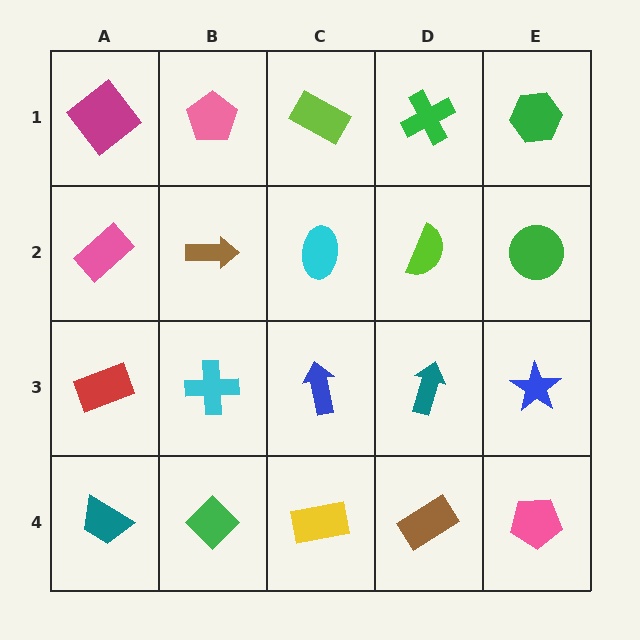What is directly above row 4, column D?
A teal arrow.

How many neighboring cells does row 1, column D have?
3.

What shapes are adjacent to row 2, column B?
A pink pentagon (row 1, column B), a cyan cross (row 3, column B), a pink rectangle (row 2, column A), a cyan ellipse (row 2, column C).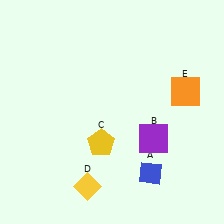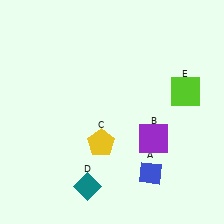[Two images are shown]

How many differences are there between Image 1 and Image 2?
There are 2 differences between the two images.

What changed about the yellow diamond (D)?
In Image 1, D is yellow. In Image 2, it changed to teal.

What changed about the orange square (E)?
In Image 1, E is orange. In Image 2, it changed to lime.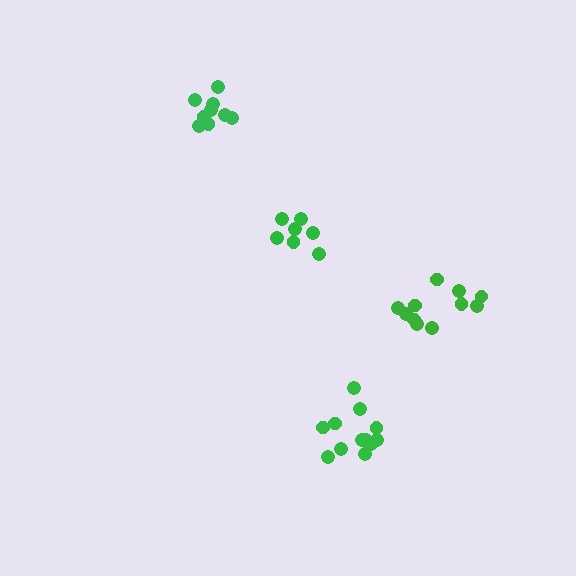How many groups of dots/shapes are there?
There are 4 groups.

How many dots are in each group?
Group 1: 7 dots, Group 2: 12 dots, Group 3: 11 dots, Group 4: 9 dots (39 total).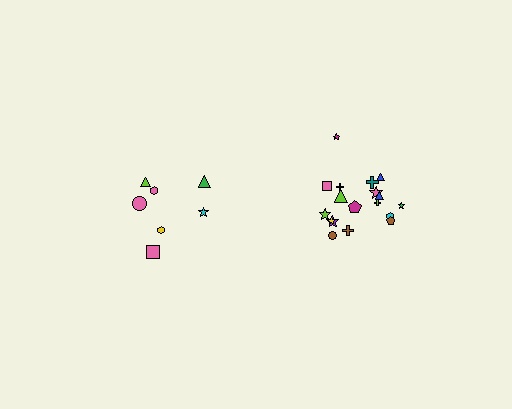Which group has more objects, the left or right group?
The right group.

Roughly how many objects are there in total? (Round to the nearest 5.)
Roughly 25 objects in total.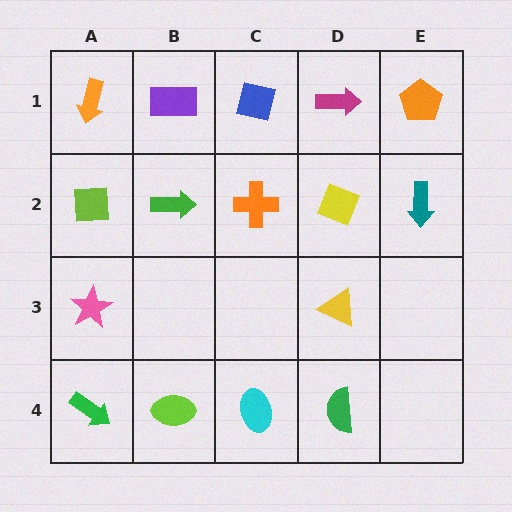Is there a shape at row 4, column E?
No, that cell is empty.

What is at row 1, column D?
A magenta arrow.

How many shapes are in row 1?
5 shapes.